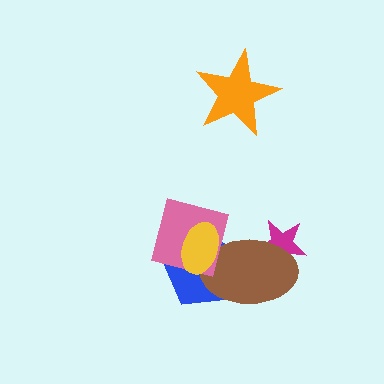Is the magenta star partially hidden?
Yes, it is partially covered by another shape.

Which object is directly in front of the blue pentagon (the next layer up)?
The brown ellipse is directly in front of the blue pentagon.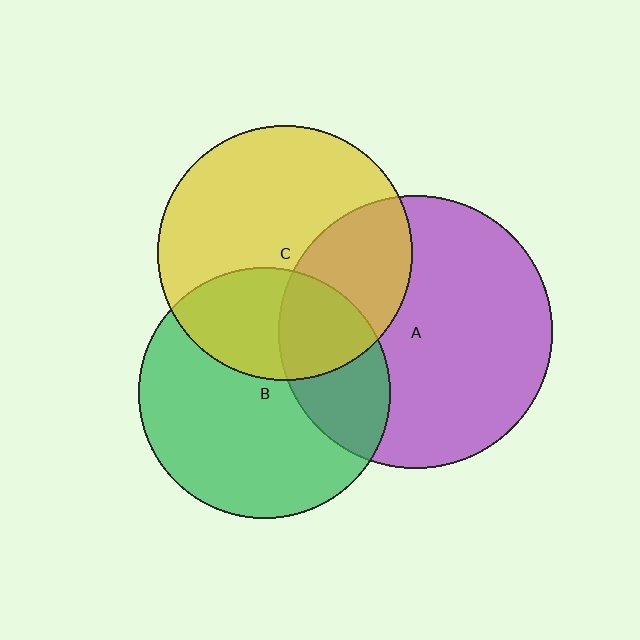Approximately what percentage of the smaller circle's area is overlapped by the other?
Approximately 35%.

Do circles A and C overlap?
Yes.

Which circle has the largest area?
Circle A (purple).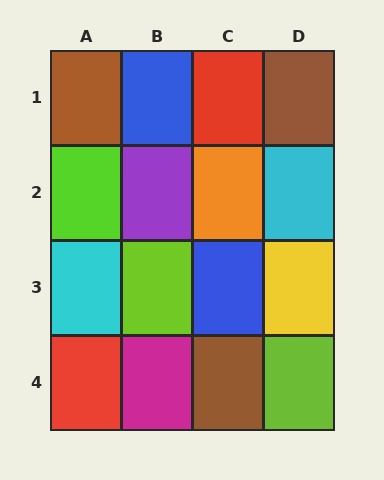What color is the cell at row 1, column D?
Brown.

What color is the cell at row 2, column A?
Lime.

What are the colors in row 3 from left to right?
Cyan, lime, blue, yellow.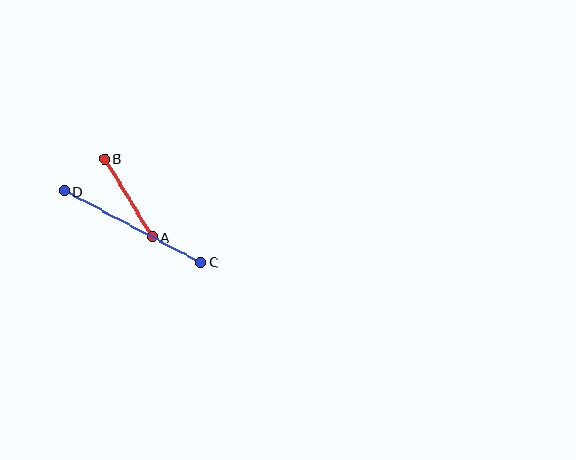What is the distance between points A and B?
The distance is approximately 91 pixels.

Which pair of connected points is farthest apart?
Points C and D are farthest apart.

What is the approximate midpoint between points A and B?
The midpoint is at approximately (128, 198) pixels.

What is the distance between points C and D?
The distance is approximately 154 pixels.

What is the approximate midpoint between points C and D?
The midpoint is at approximately (133, 226) pixels.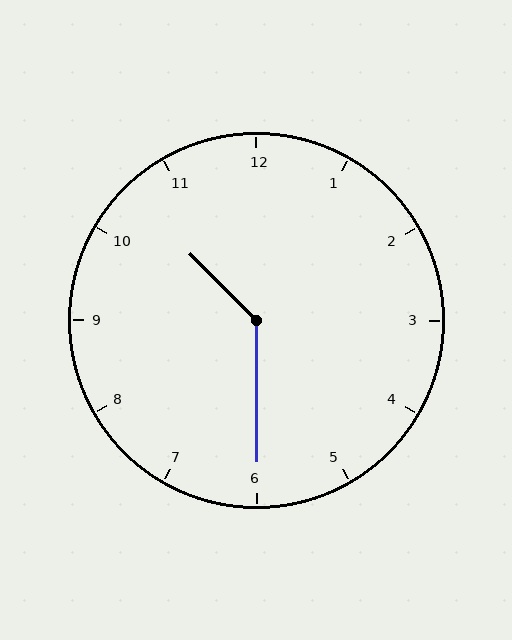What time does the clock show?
10:30.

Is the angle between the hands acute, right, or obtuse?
It is obtuse.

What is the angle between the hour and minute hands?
Approximately 135 degrees.